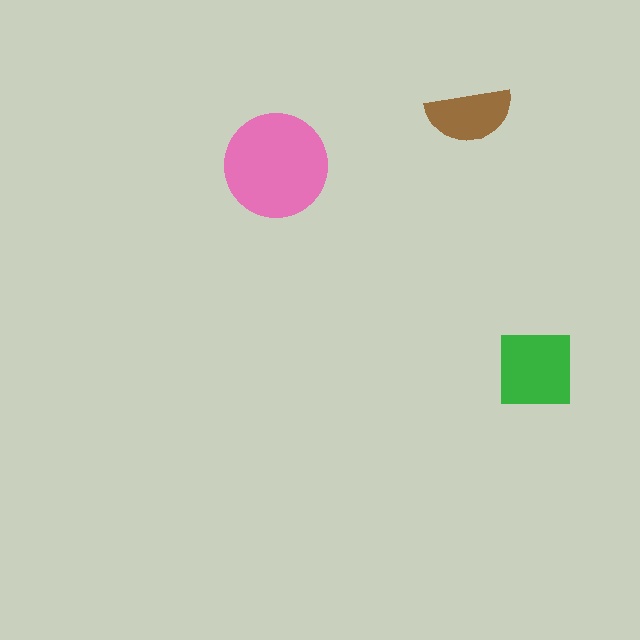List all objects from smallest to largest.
The brown semicircle, the green square, the pink circle.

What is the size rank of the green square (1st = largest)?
2nd.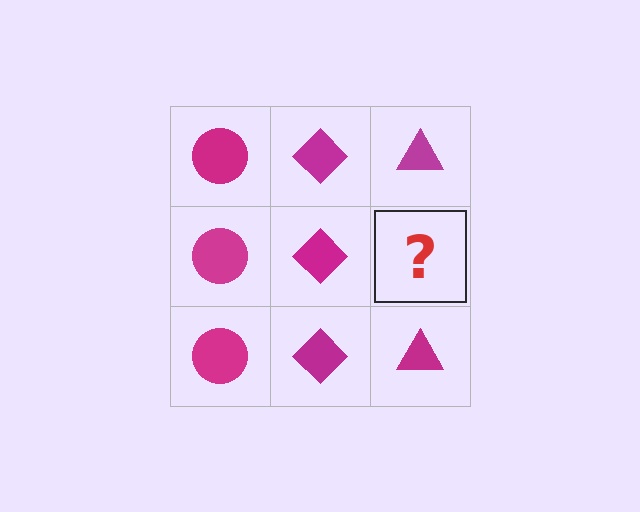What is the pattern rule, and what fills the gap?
The rule is that each column has a consistent shape. The gap should be filled with a magenta triangle.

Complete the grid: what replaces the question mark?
The question mark should be replaced with a magenta triangle.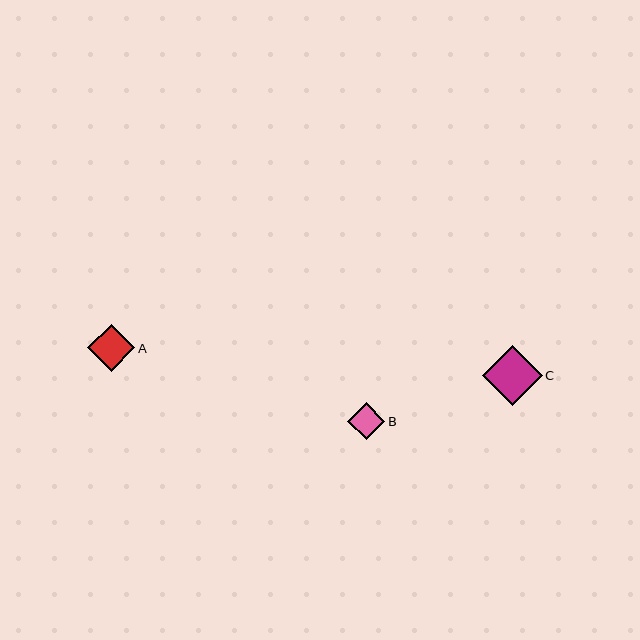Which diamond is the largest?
Diamond C is the largest with a size of approximately 60 pixels.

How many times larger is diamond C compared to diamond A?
Diamond C is approximately 1.3 times the size of diamond A.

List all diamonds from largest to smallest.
From largest to smallest: C, A, B.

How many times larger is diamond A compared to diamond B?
Diamond A is approximately 1.3 times the size of diamond B.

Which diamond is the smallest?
Diamond B is the smallest with a size of approximately 37 pixels.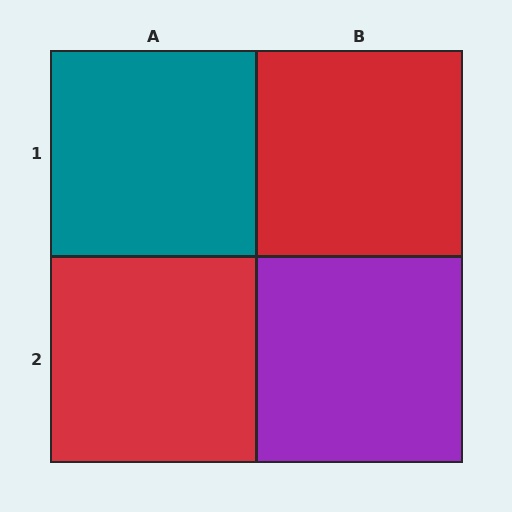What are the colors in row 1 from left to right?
Teal, red.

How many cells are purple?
1 cell is purple.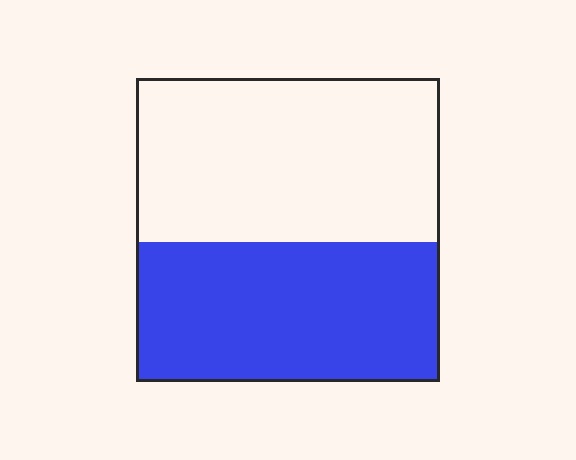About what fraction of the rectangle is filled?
About one half (1/2).